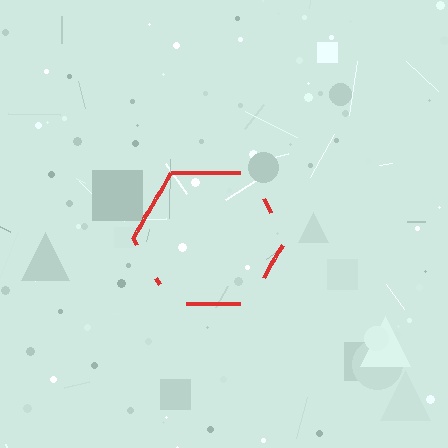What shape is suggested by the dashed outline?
The dashed outline suggests a hexagon.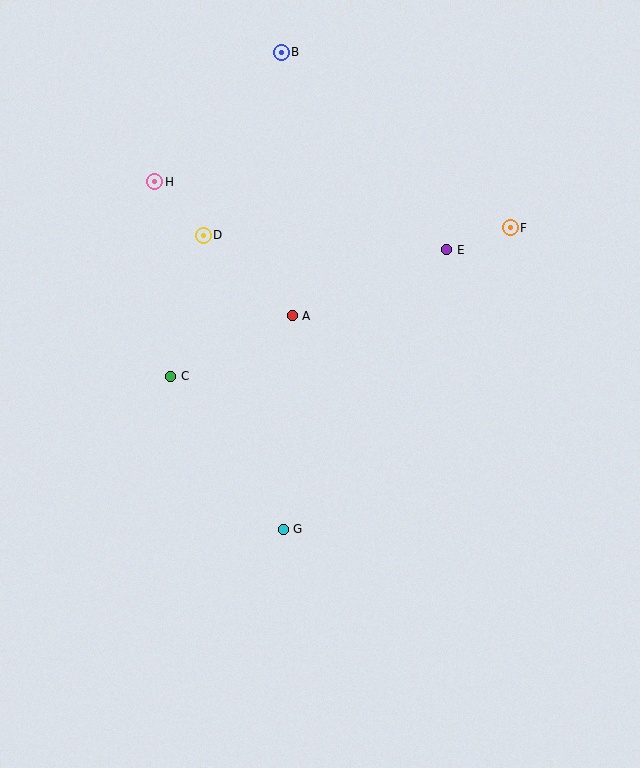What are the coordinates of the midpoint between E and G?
The midpoint between E and G is at (365, 390).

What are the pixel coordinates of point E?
Point E is at (447, 250).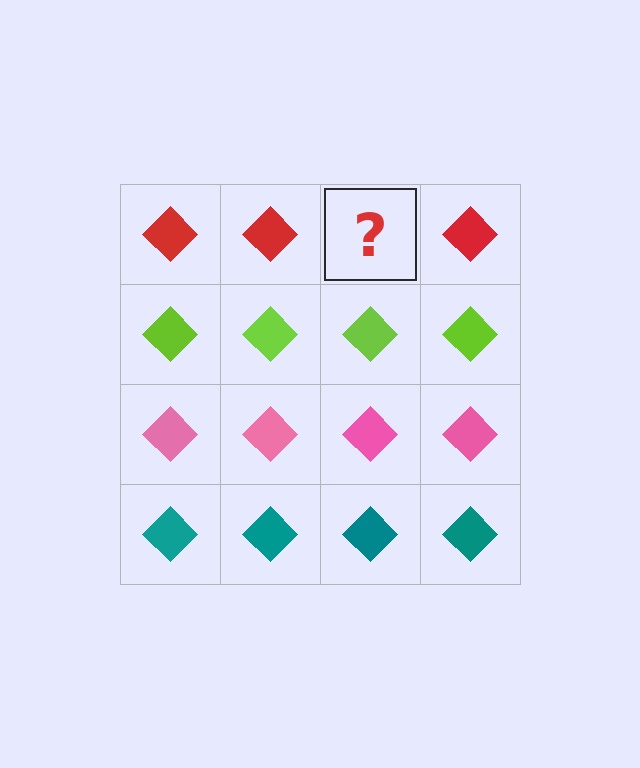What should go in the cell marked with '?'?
The missing cell should contain a red diamond.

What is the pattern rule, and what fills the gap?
The rule is that each row has a consistent color. The gap should be filled with a red diamond.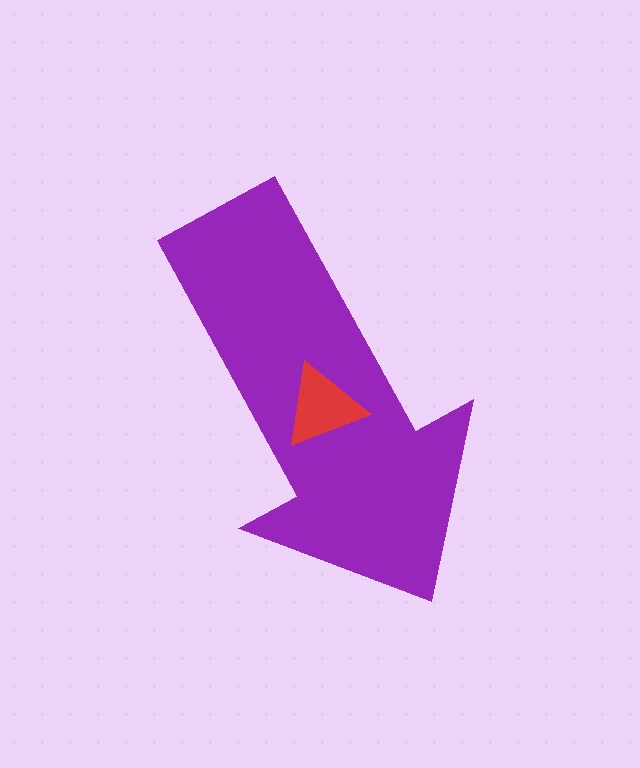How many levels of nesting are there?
2.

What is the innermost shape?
The red triangle.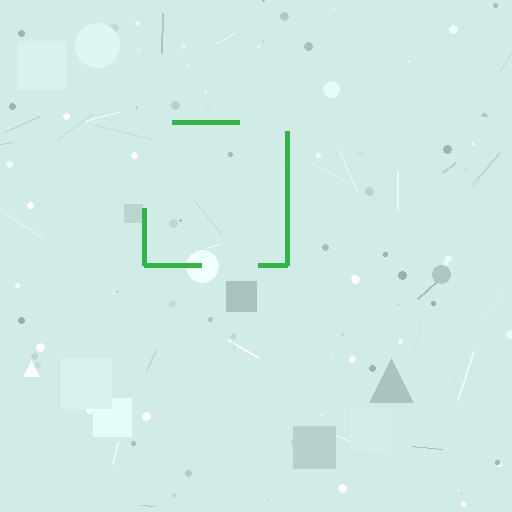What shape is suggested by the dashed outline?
The dashed outline suggests a square.